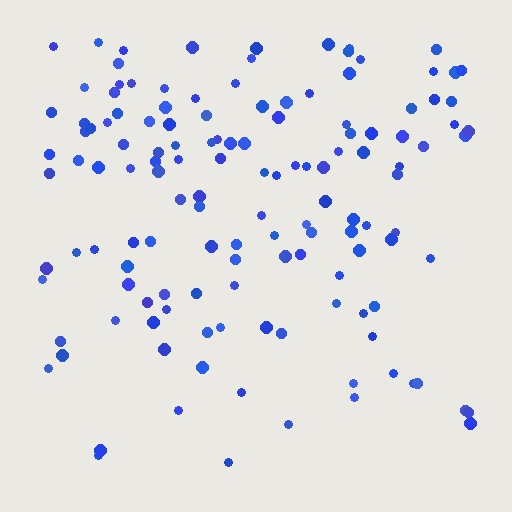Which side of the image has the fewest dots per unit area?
The bottom.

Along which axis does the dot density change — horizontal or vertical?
Vertical.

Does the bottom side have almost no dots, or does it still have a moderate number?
Still a moderate number, just noticeably fewer than the top.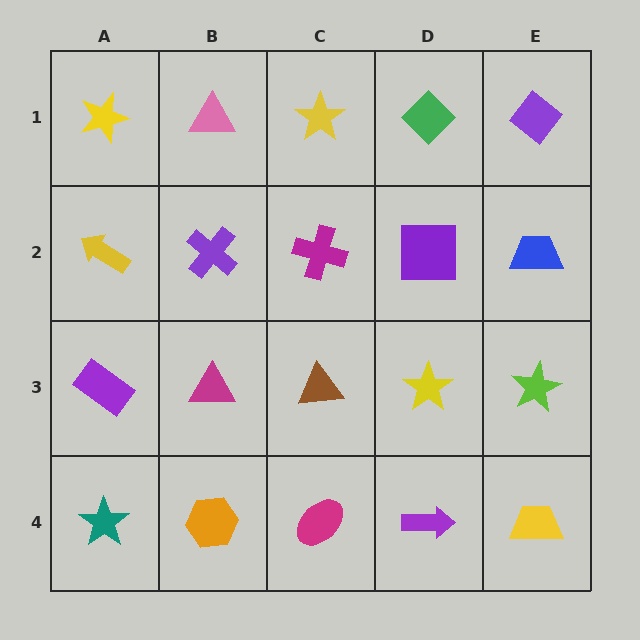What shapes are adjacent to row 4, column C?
A brown triangle (row 3, column C), an orange hexagon (row 4, column B), a purple arrow (row 4, column D).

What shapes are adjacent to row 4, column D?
A yellow star (row 3, column D), a magenta ellipse (row 4, column C), a yellow trapezoid (row 4, column E).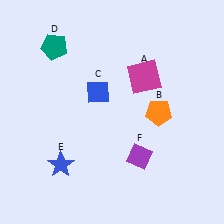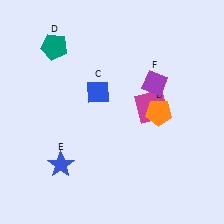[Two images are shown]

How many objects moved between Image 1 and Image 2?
2 objects moved between the two images.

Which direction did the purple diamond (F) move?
The purple diamond (F) moved up.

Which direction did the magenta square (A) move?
The magenta square (A) moved down.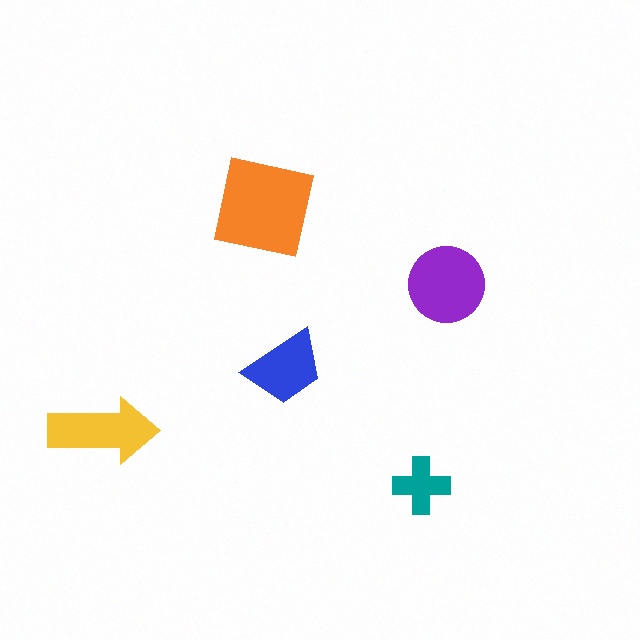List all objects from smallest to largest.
The teal cross, the blue trapezoid, the yellow arrow, the purple circle, the orange square.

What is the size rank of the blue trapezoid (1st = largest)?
4th.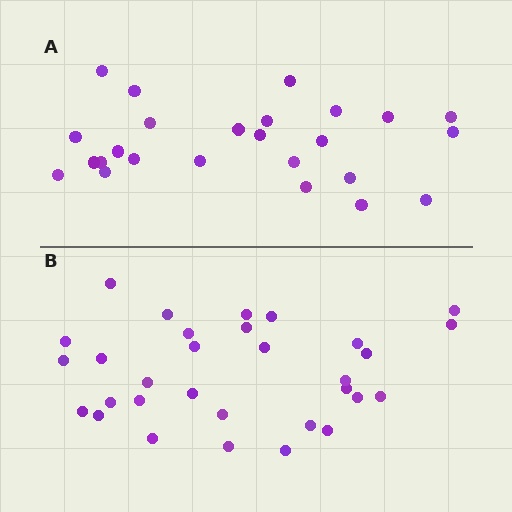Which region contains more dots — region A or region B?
Region B (the bottom region) has more dots.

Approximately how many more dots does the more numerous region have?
Region B has about 6 more dots than region A.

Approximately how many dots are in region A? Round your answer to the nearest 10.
About 20 dots. (The exact count is 25, which rounds to 20.)